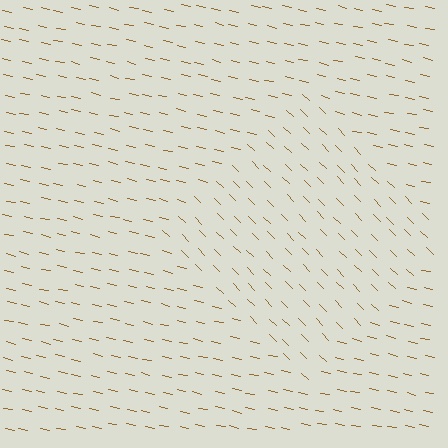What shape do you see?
I see a diamond.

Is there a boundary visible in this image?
Yes, there is a texture boundary formed by a change in line orientation.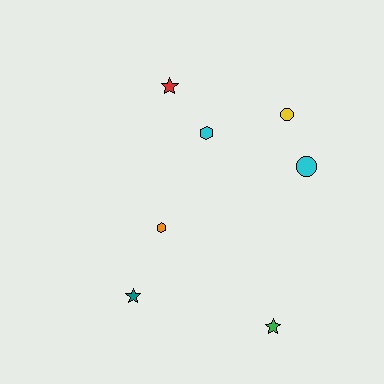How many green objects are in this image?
There is 1 green object.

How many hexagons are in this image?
There are 2 hexagons.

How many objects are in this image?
There are 7 objects.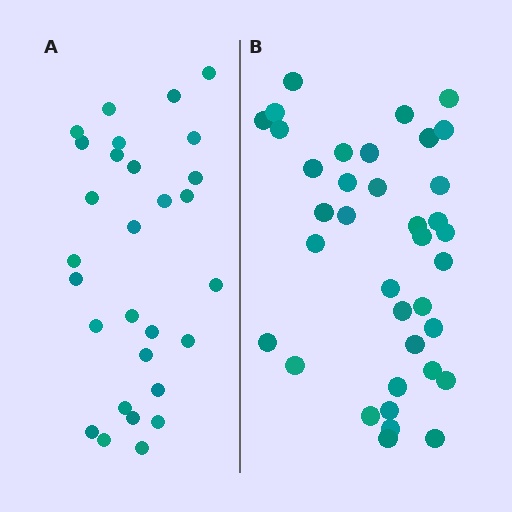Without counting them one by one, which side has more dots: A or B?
Region B (the right region) has more dots.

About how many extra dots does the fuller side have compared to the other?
Region B has roughly 8 or so more dots than region A.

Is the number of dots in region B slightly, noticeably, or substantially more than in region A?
Region B has noticeably more, but not dramatically so. The ratio is roughly 1.3 to 1.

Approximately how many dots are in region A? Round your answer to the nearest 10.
About 30 dots. (The exact count is 29, which rounds to 30.)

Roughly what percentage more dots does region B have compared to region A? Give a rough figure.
About 30% more.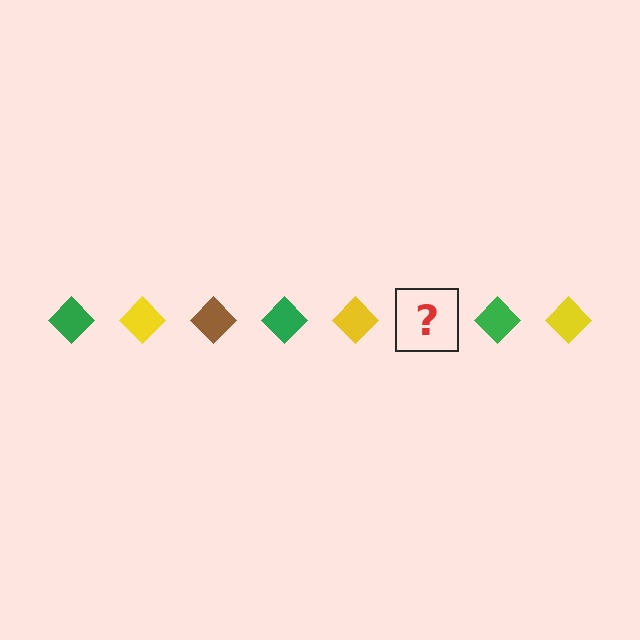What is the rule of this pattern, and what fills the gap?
The rule is that the pattern cycles through green, yellow, brown diamonds. The gap should be filled with a brown diamond.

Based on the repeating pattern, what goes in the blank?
The blank should be a brown diamond.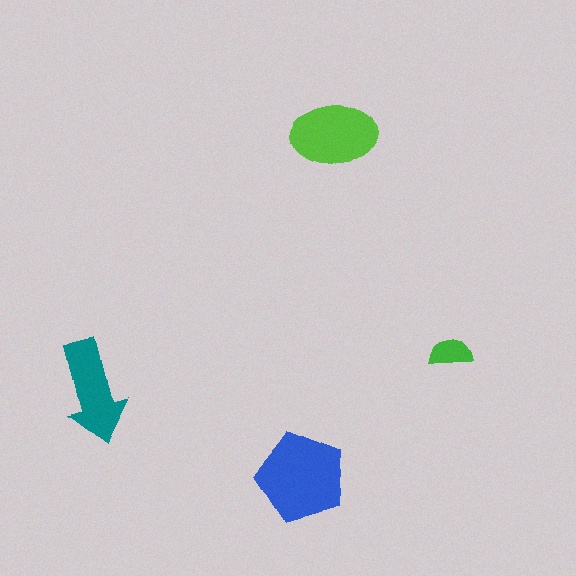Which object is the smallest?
The green semicircle.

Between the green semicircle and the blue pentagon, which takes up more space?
The blue pentagon.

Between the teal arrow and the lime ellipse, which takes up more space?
The lime ellipse.